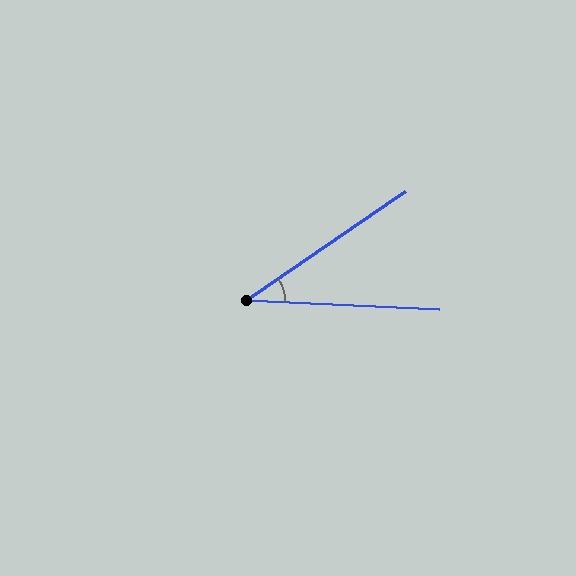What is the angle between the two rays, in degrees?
Approximately 37 degrees.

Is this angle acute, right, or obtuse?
It is acute.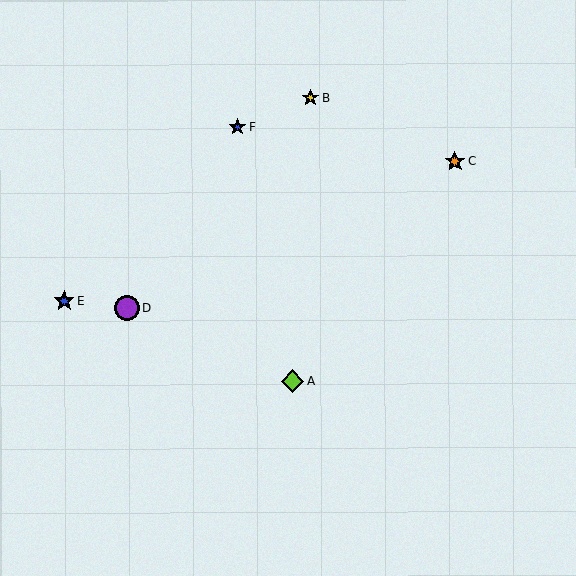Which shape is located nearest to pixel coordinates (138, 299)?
The purple circle (labeled D) at (127, 307) is nearest to that location.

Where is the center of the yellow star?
The center of the yellow star is at (311, 98).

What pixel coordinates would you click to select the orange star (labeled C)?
Click at (455, 162) to select the orange star C.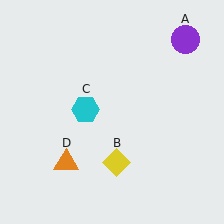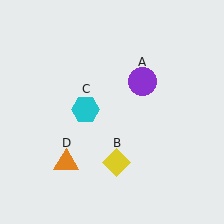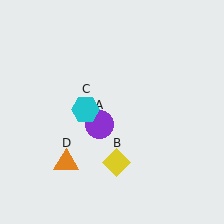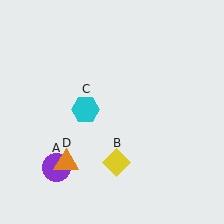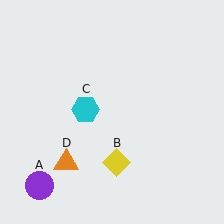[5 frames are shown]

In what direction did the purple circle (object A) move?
The purple circle (object A) moved down and to the left.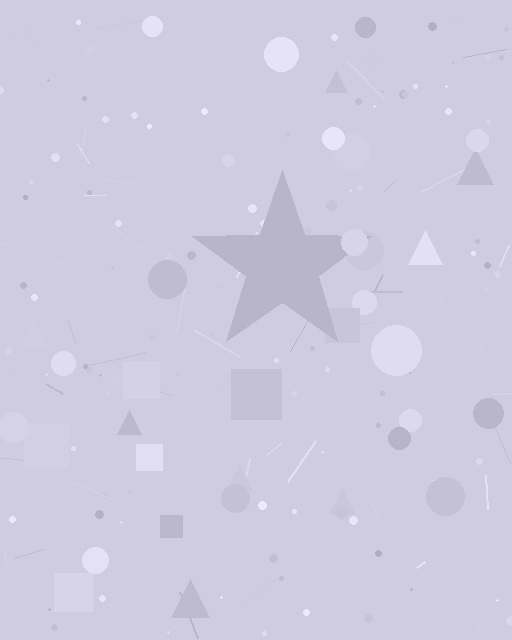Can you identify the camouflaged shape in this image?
The camouflaged shape is a star.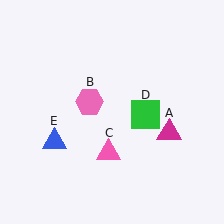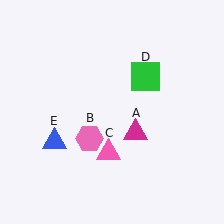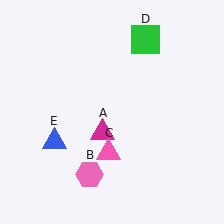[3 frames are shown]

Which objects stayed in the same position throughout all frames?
Pink triangle (object C) and blue triangle (object E) remained stationary.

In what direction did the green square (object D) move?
The green square (object D) moved up.